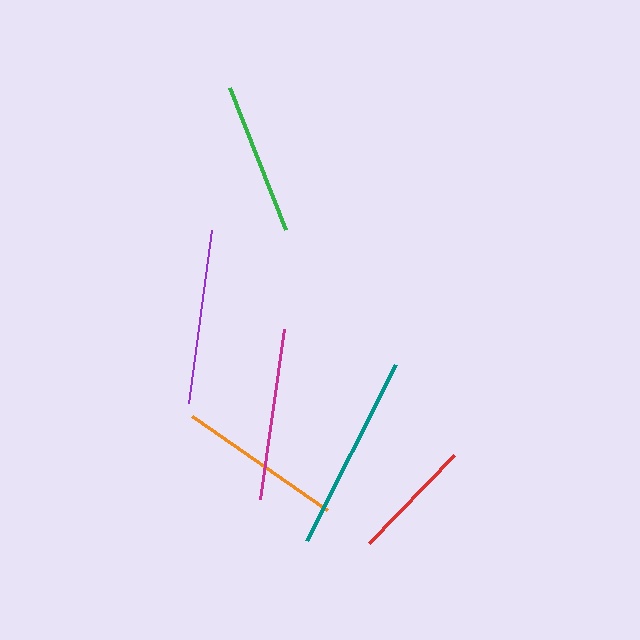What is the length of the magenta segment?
The magenta segment is approximately 172 pixels long.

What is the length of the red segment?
The red segment is approximately 121 pixels long.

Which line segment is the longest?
The teal line is the longest at approximately 197 pixels.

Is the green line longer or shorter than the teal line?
The teal line is longer than the green line.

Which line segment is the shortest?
The red line is the shortest at approximately 121 pixels.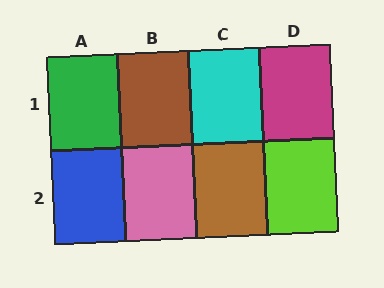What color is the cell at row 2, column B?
Pink.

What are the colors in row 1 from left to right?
Green, brown, cyan, magenta.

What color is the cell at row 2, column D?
Lime.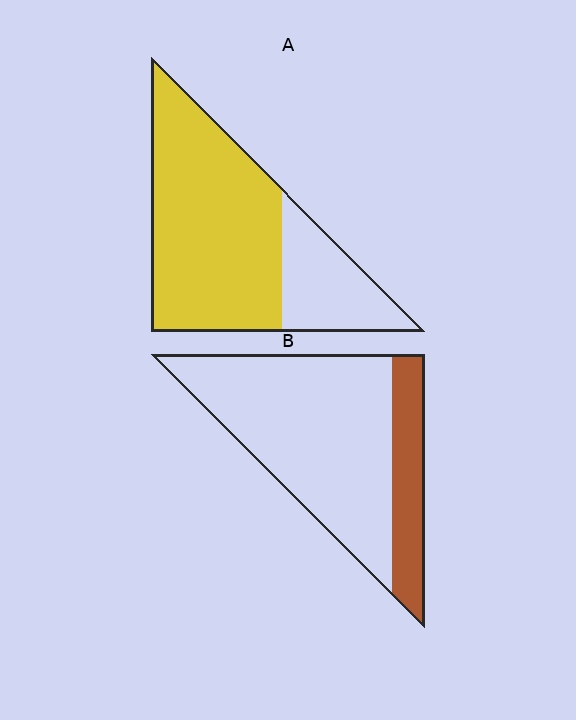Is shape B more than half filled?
No.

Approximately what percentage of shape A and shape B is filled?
A is approximately 75% and B is approximately 25%.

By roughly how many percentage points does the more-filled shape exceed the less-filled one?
By roughly 50 percentage points (A over B).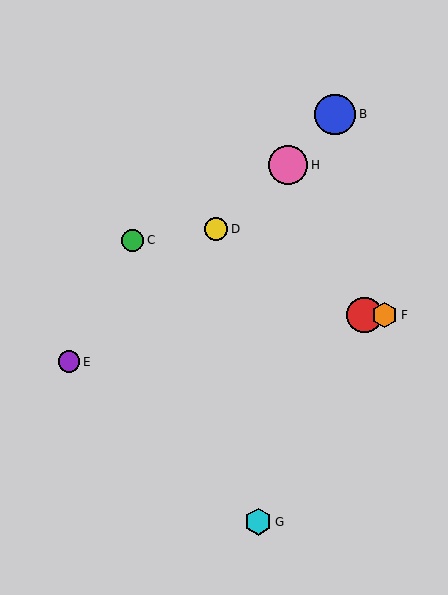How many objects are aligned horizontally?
2 objects (A, F) are aligned horizontally.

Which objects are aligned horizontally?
Objects A, F are aligned horizontally.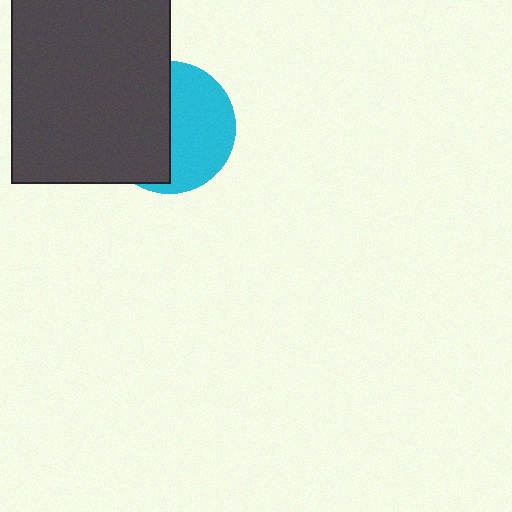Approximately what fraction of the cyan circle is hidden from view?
Roughly 50% of the cyan circle is hidden behind the dark gray rectangle.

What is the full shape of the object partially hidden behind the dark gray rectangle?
The partially hidden object is a cyan circle.